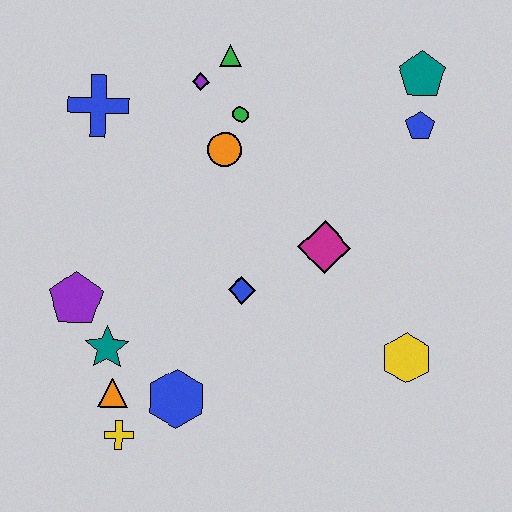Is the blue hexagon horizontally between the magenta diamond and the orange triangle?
Yes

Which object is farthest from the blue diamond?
The teal pentagon is farthest from the blue diamond.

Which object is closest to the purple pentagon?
The teal star is closest to the purple pentagon.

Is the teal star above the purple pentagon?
No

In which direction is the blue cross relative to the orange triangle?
The blue cross is above the orange triangle.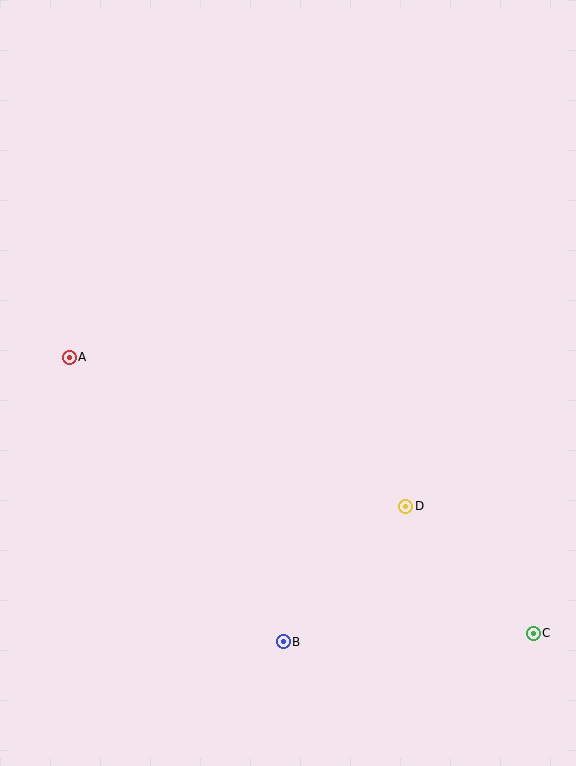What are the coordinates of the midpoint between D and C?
The midpoint between D and C is at (470, 570).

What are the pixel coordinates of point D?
Point D is at (406, 506).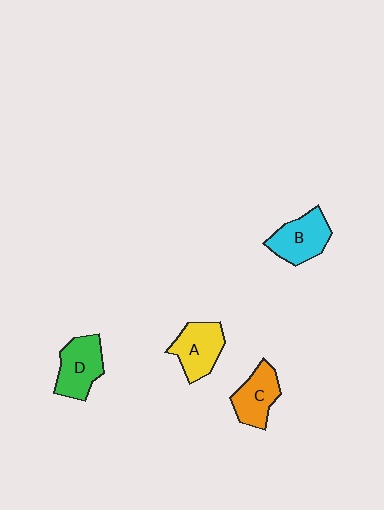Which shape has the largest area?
Shape D (green).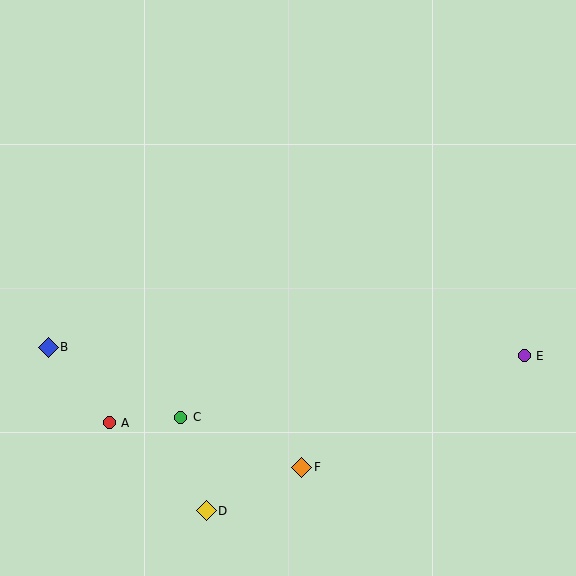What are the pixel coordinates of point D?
Point D is at (206, 511).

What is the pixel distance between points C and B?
The distance between C and B is 150 pixels.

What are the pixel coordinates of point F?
Point F is at (302, 467).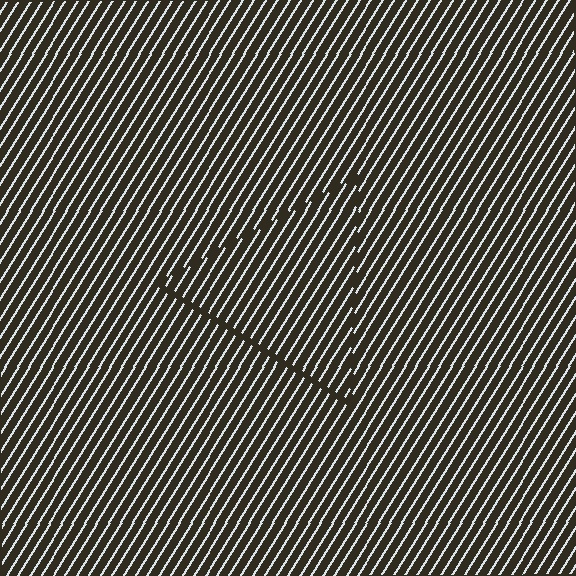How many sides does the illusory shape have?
3 sides — the line-ends trace a triangle.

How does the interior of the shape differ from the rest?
The interior of the shape contains the same grating, shifted by half a period — the contour is defined by the phase discontinuity where line-ends from the inner and outer gratings abut.